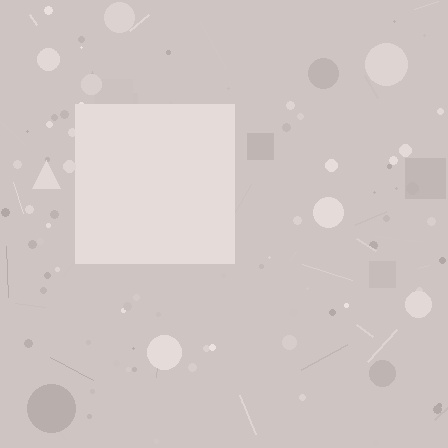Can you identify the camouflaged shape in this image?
The camouflaged shape is a square.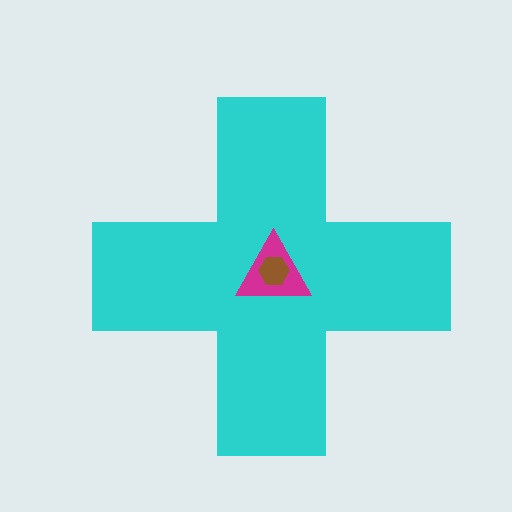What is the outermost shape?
The cyan cross.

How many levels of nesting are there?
3.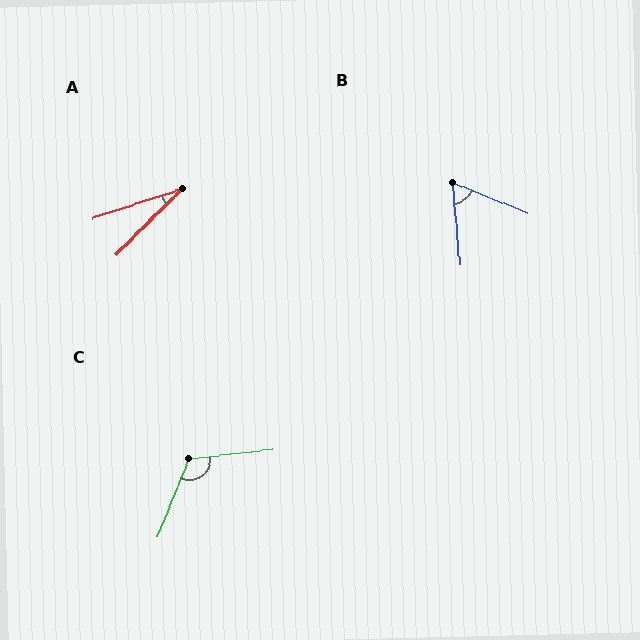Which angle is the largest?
C, at approximately 119 degrees.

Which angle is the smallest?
A, at approximately 26 degrees.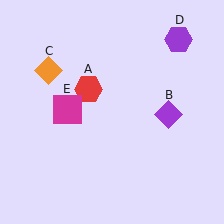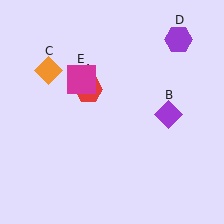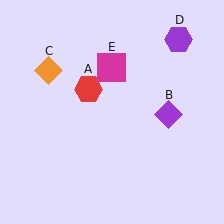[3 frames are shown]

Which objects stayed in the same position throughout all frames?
Red hexagon (object A) and purple diamond (object B) and orange diamond (object C) and purple hexagon (object D) remained stationary.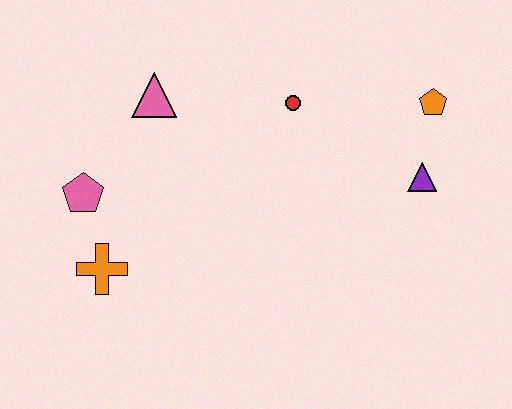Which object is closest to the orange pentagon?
The purple triangle is closest to the orange pentagon.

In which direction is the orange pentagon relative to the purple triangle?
The orange pentagon is above the purple triangle.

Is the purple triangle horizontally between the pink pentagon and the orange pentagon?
Yes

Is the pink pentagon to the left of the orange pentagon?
Yes